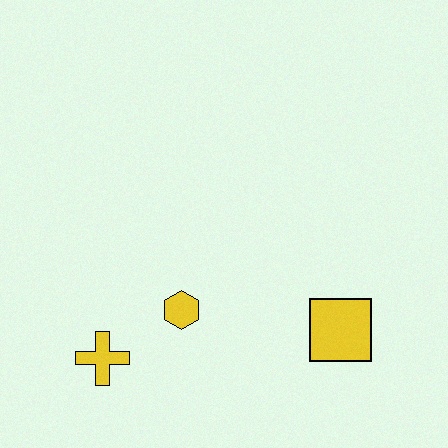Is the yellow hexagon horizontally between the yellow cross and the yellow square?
Yes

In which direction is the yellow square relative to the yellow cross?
The yellow square is to the right of the yellow cross.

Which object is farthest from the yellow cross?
The yellow square is farthest from the yellow cross.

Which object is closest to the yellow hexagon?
The yellow cross is closest to the yellow hexagon.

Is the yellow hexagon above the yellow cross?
Yes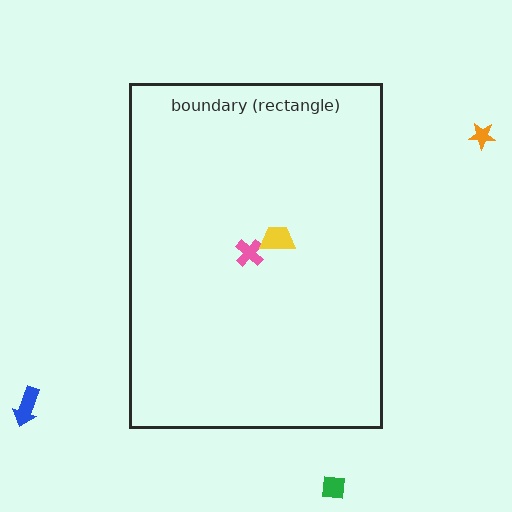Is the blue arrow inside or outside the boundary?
Outside.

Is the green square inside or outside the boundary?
Outside.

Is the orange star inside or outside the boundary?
Outside.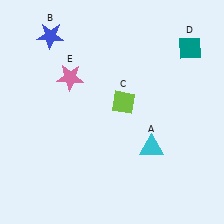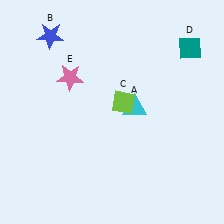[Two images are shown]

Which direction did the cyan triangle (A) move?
The cyan triangle (A) moved up.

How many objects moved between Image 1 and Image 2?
1 object moved between the two images.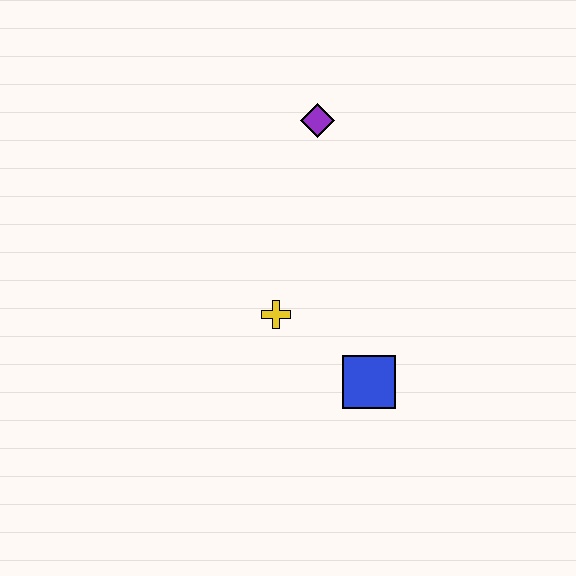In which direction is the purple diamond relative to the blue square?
The purple diamond is above the blue square.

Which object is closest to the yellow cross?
The blue square is closest to the yellow cross.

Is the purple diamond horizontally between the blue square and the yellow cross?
Yes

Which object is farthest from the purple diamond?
The blue square is farthest from the purple diamond.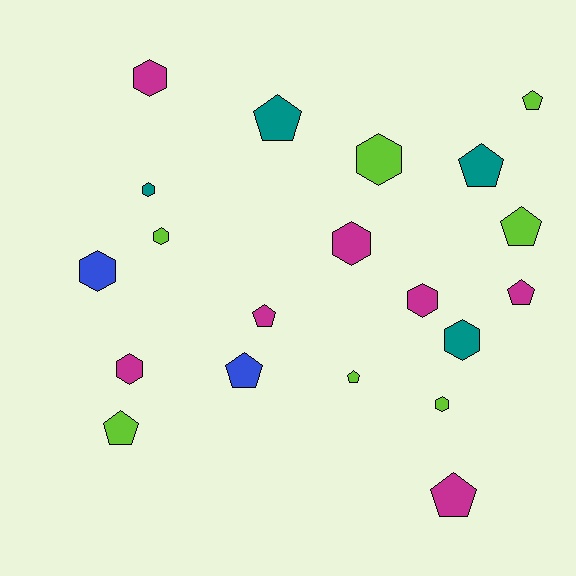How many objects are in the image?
There are 20 objects.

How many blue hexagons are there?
There is 1 blue hexagon.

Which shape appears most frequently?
Hexagon, with 10 objects.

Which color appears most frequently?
Magenta, with 7 objects.